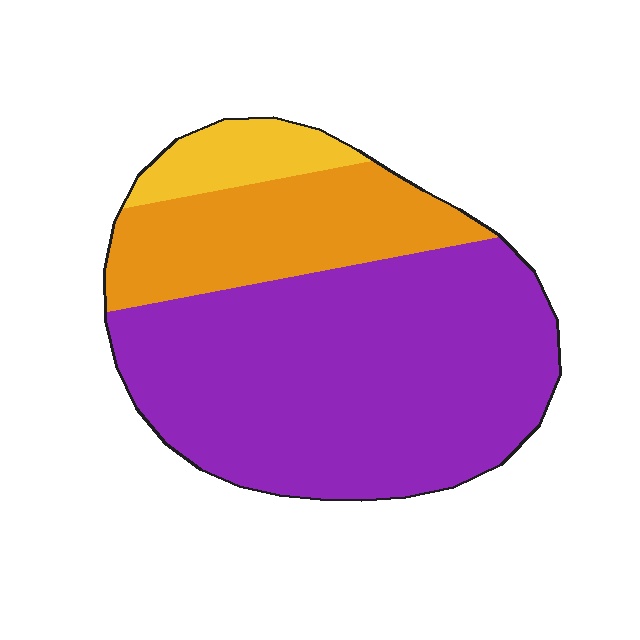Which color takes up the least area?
Yellow, at roughly 10%.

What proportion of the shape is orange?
Orange takes up about one quarter (1/4) of the shape.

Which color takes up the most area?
Purple, at roughly 65%.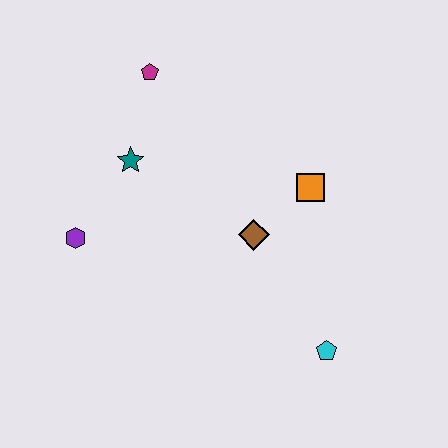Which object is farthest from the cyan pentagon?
The magenta pentagon is farthest from the cyan pentagon.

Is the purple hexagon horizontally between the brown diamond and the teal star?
No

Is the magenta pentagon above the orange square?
Yes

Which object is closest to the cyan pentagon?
The brown diamond is closest to the cyan pentagon.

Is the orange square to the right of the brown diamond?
Yes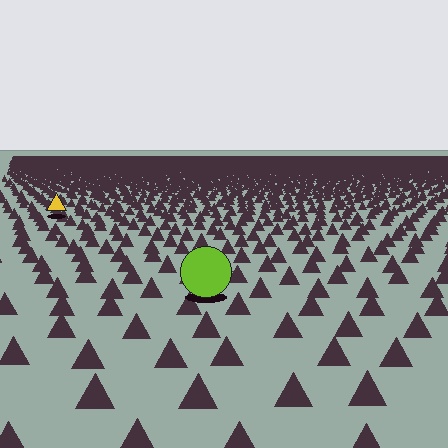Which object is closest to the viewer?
The lime circle is closest. The texture marks near it are larger and more spread out.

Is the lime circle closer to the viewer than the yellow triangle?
Yes. The lime circle is closer — you can tell from the texture gradient: the ground texture is coarser near it.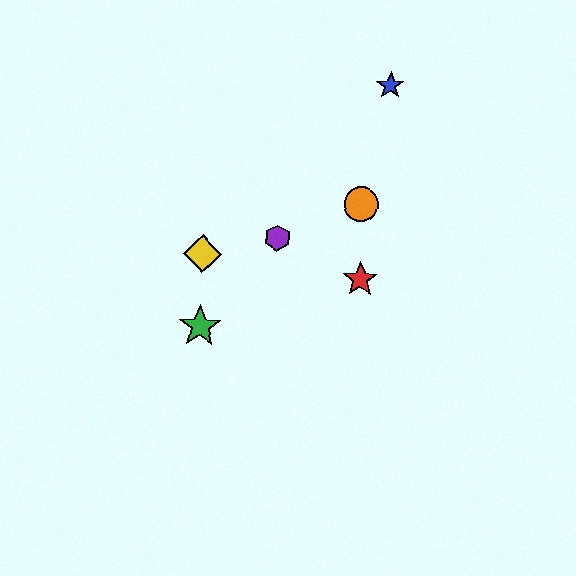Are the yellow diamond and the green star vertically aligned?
Yes, both are at x≈202.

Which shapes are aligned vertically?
The green star, the yellow diamond are aligned vertically.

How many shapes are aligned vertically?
2 shapes (the green star, the yellow diamond) are aligned vertically.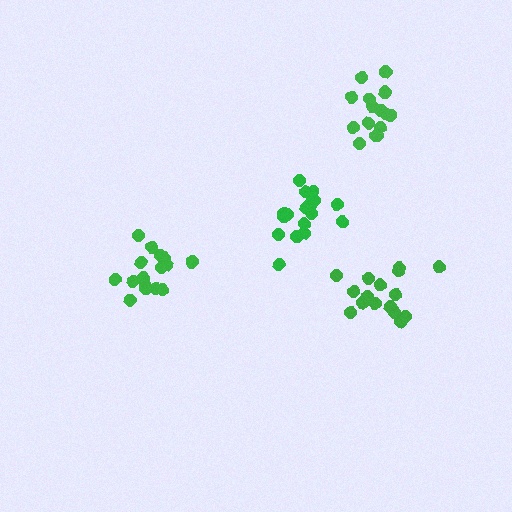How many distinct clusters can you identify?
There are 4 distinct clusters.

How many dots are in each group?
Group 1: 17 dots, Group 2: 18 dots, Group 3: 15 dots, Group 4: 16 dots (66 total).